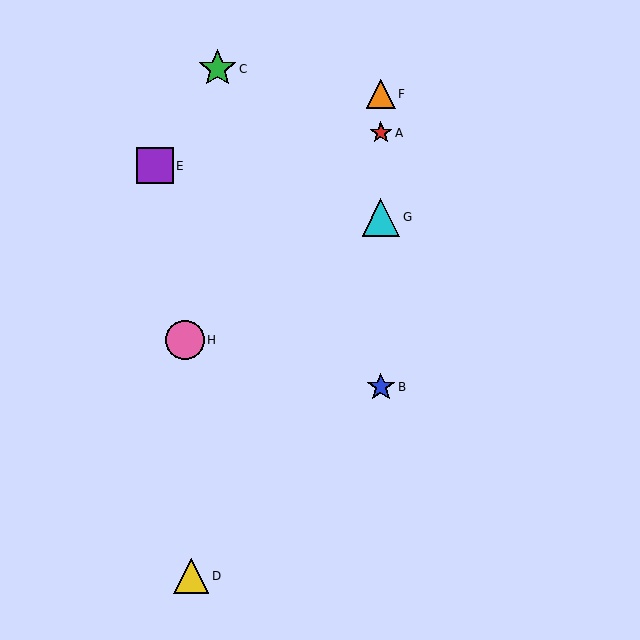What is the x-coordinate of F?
Object F is at x≈381.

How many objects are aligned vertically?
4 objects (A, B, F, G) are aligned vertically.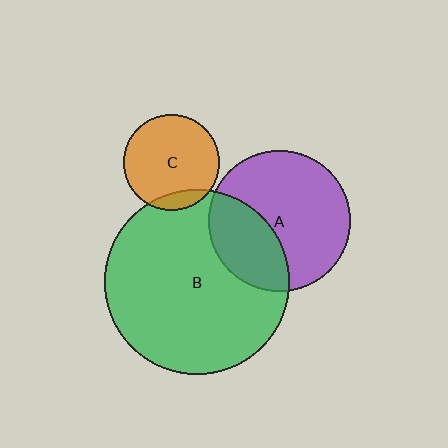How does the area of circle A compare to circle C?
Approximately 2.2 times.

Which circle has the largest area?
Circle B (green).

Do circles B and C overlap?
Yes.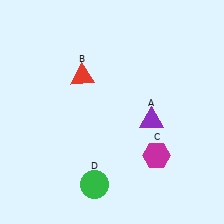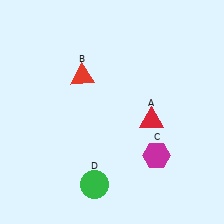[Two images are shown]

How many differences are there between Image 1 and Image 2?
There is 1 difference between the two images.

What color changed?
The triangle (A) changed from purple in Image 1 to red in Image 2.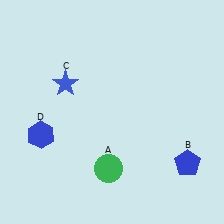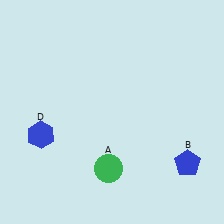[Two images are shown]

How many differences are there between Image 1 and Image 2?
There is 1 difference between the two images.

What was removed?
The blue star (C) was removed in Image 2.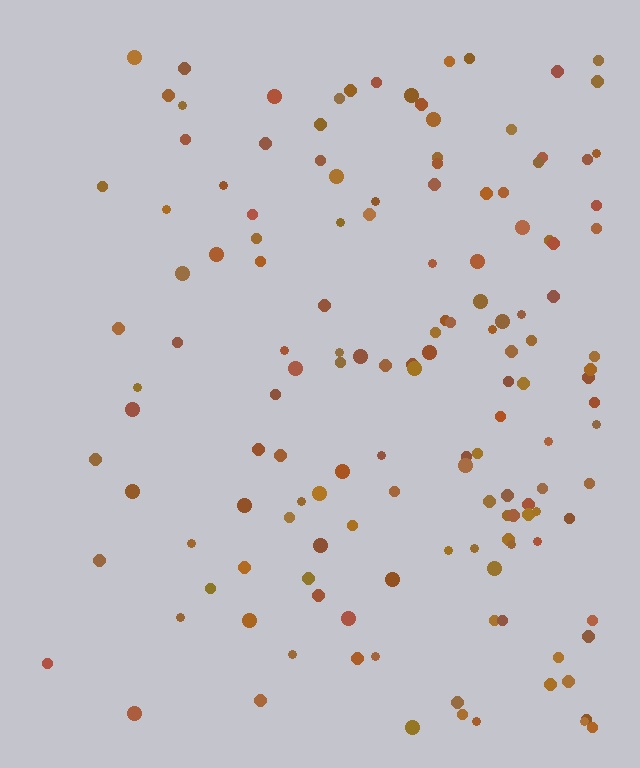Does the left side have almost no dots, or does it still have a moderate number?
Still a moderate number, just noticeably fewer than the right.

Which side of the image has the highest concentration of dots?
The right.